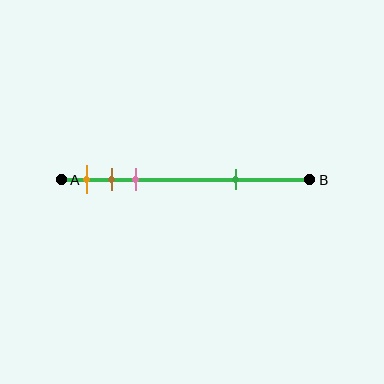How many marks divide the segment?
There are 4 marks dividing the segment.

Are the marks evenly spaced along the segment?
No, the marks are not evenly spaced.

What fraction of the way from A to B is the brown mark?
The brown mark is approximately 20% (0.2) of the way from A to B.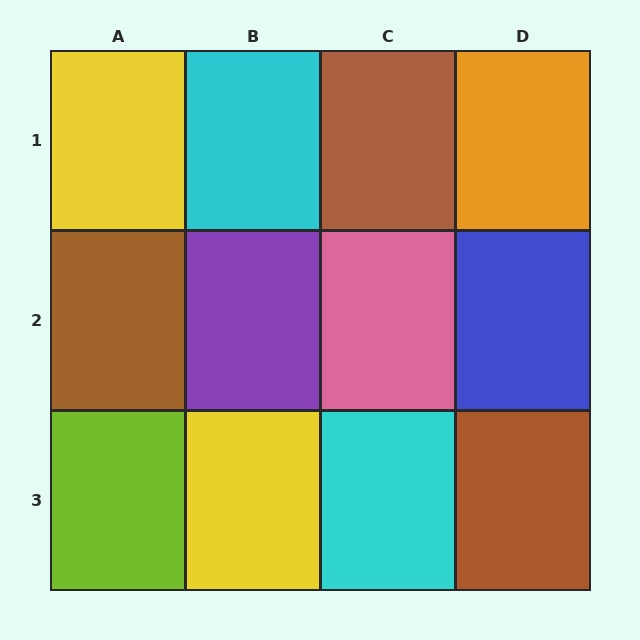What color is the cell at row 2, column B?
Purple.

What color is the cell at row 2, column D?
Blue.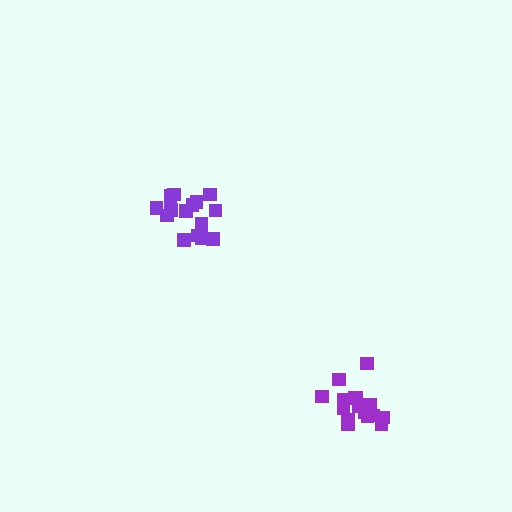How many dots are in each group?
Group 1: 16 dots, Group 2: 15 dots (31 total).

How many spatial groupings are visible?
There are 2 spatial groupings.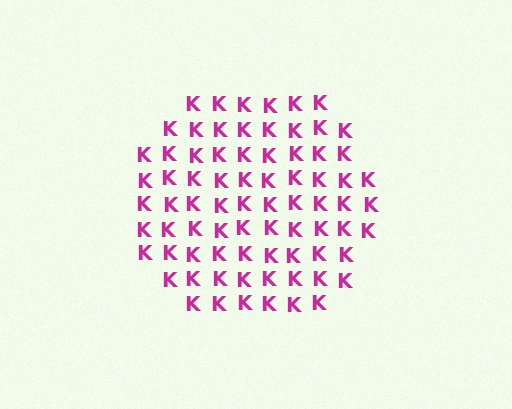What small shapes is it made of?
It is made of small letter K's.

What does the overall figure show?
The overall figure shows a circle.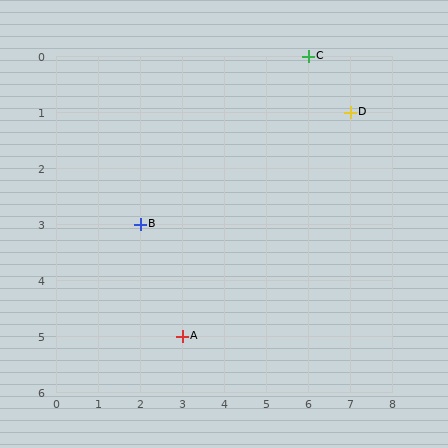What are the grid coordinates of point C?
Point C is at grid coordinates (6, 0).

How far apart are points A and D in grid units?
Points A and D are 4 columns and 4 rows apart (about 5.7 grid units diagonally).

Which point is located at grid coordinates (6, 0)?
Point C is at (6, 0).